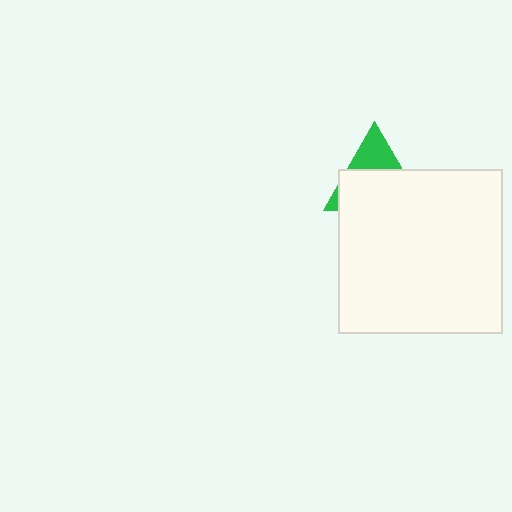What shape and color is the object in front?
The object in front is a white square.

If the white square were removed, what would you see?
You would see the complete green triangle.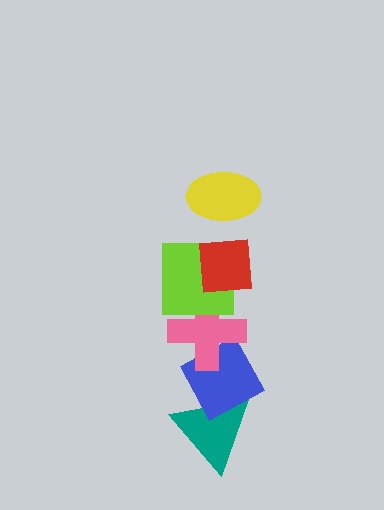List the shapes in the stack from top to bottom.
From top to bottom: the yellow ellipse, the red square, the lime square, the pink cross, the blue diamond, the teal triangle.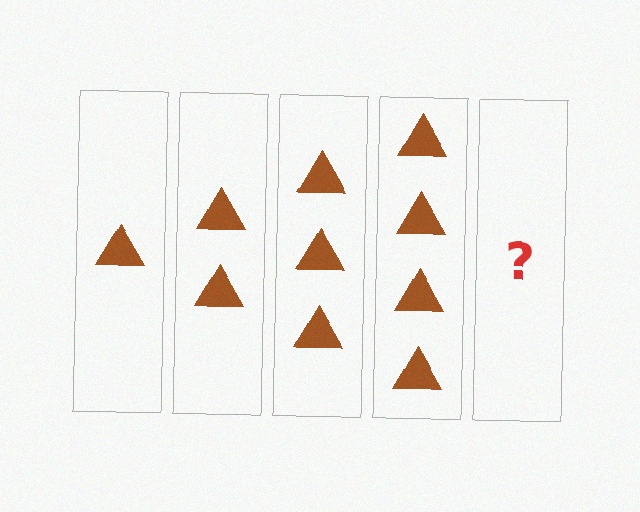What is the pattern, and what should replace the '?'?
The pattern is that each step adds one more triangle. The '?' should be 5 triangles.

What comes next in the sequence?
The next element should be 5 triangles.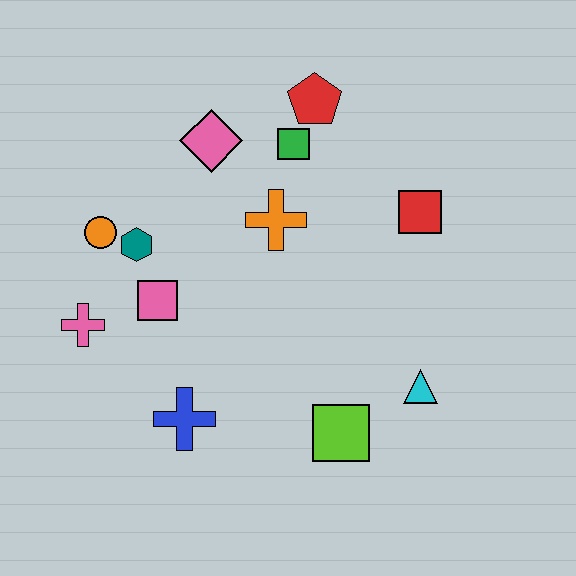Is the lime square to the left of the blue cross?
No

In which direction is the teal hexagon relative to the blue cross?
The teal hexagon is above the blue cross.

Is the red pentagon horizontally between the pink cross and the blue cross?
No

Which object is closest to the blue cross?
The pink square is closest to the blue cross.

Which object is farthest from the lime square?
The red pentagon is farthest from the lime square.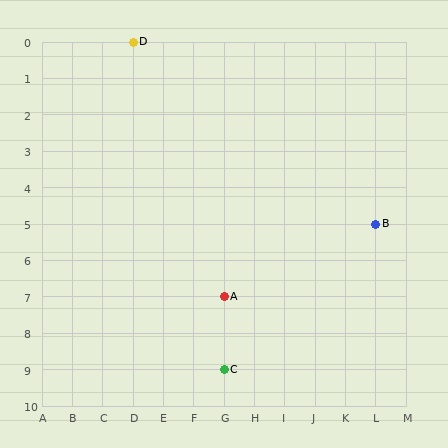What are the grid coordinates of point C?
Point C is at grid coordinates (G, 9).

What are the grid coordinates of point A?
Point A is at grid coordinates (G, 7).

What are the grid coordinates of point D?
Point D is at grid coordinates (D, 0).